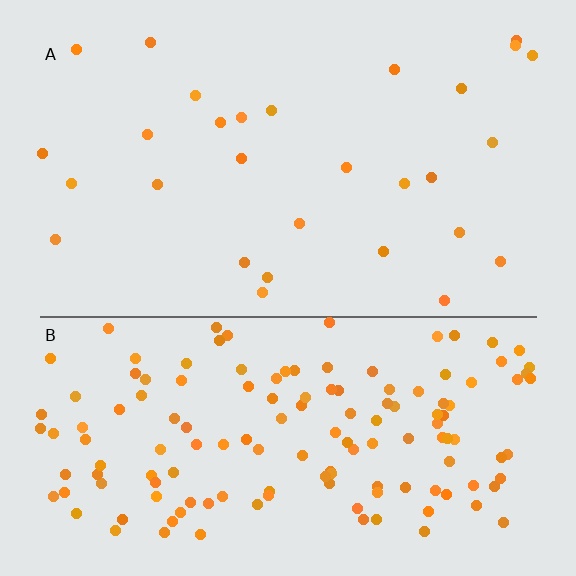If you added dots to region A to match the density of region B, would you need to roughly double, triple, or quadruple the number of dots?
Approximately quadruple.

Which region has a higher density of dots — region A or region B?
B (the bottom).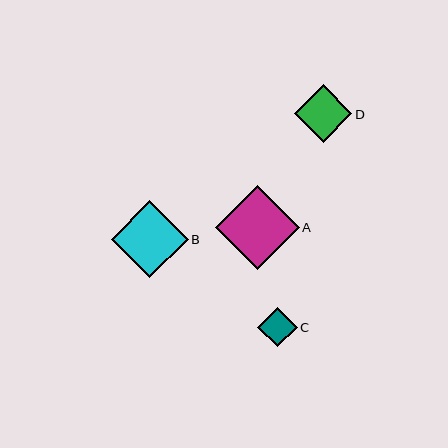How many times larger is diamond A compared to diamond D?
Diamond A is approximately 1.5 times the size of diamond D.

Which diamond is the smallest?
Diamond C is the smallest with a size of approximately 40 pixels.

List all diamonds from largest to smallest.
From largest to smallest: A, B, D, C.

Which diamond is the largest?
Diamond A is the largest with a size of approximately 84 pixels.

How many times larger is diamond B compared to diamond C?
Diamond B is approximately 1.9 times the size of diamond C.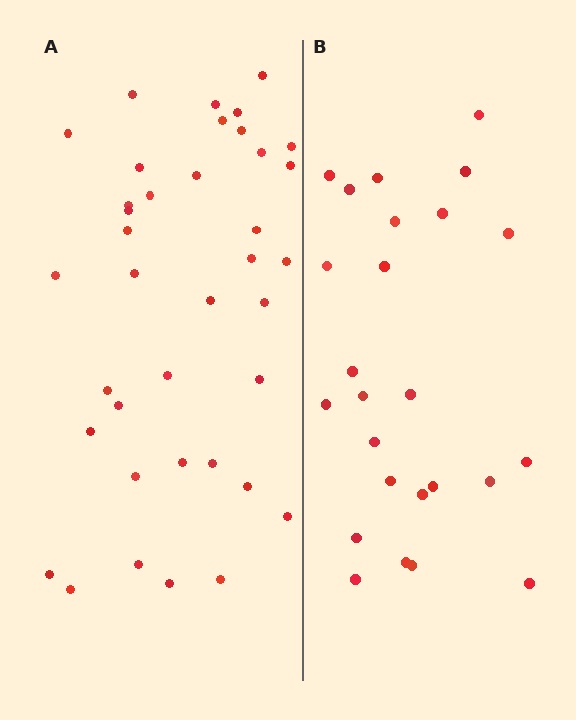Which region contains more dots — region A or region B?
Region A (the left region) has more dots.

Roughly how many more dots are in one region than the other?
Region A has approximately 15 more dots than region B.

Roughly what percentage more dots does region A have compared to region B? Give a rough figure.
About 50% more.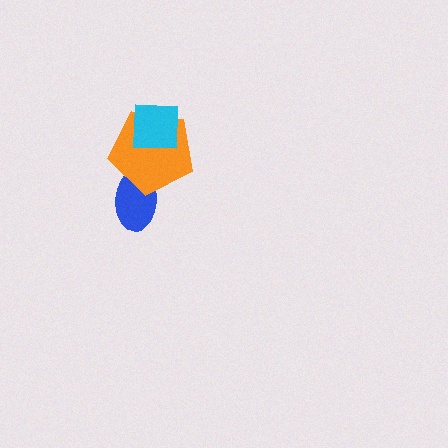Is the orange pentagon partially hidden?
Yes, it is partially covered by another shape.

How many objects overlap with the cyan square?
1 object overlaps with the cyan square.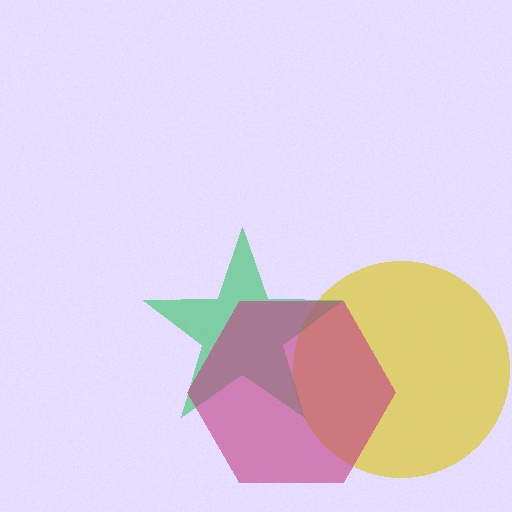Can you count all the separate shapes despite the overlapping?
Yes, there are 3 separate shapes.